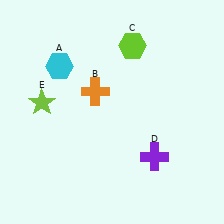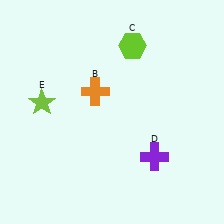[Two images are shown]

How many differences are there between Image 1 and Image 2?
There is 1 difference between the two images.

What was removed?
The cyan hexagon (A) was removed in Image 2.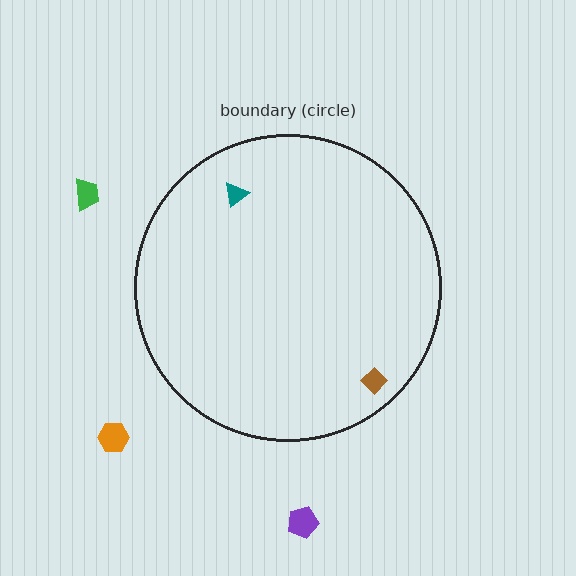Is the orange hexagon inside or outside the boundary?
Outside.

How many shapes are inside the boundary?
2 inside, 3 outside.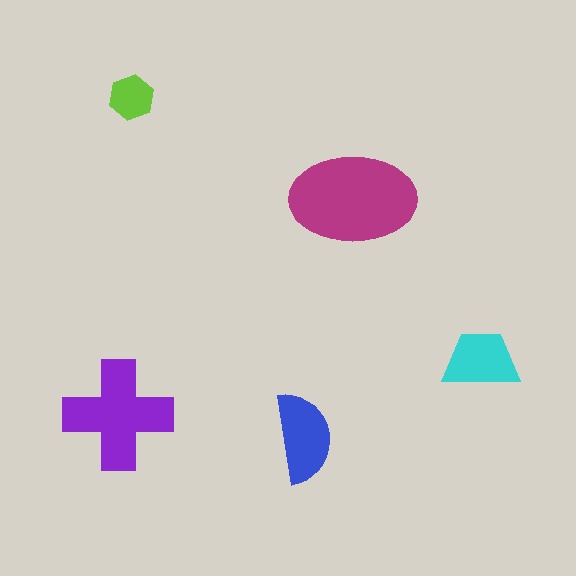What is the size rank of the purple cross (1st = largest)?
2nd.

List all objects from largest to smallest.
The magenta ellipse, the purple cross, the blue semicircle, the cyan trapezoid, the lime hexagon.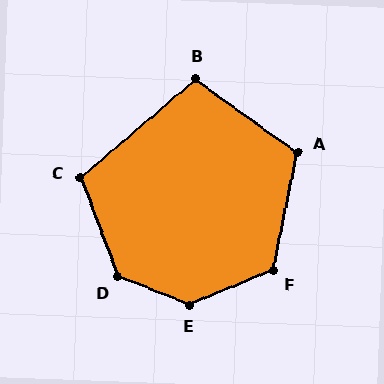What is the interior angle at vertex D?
Approximately 132 degrees (obtuse).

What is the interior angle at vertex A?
Approximately 114 degrees (obtuse).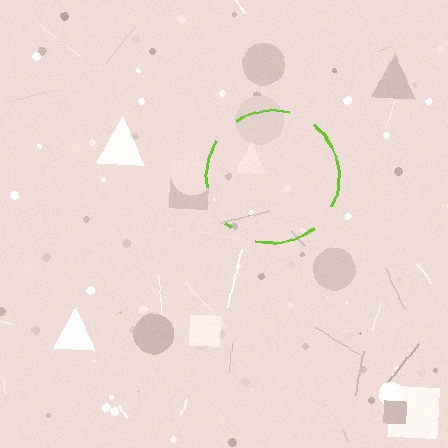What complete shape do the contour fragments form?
The contour fragments form a circle.